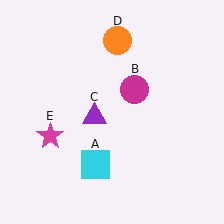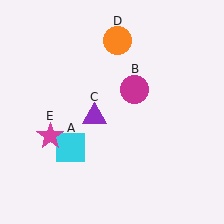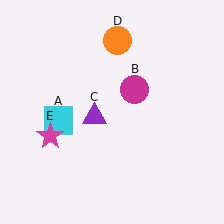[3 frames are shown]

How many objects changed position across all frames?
1 object changed position: cyan square (object A).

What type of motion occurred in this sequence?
The cyan square (object A) rotated clockwise around the center of the scene.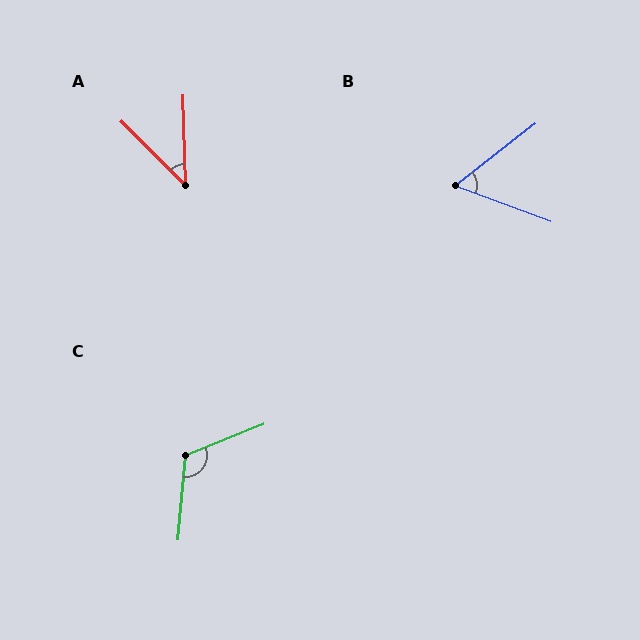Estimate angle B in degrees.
Approximately 58 degrees.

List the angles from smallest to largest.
A (43°), B (58°), C (117°).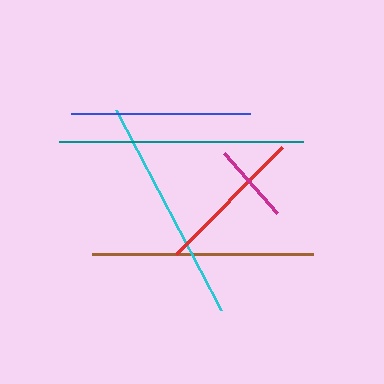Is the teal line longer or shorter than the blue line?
The teal line is longer than the blue line.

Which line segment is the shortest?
The magenta line is the shortest at approximately 79 pixels.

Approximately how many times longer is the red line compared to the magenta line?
The red line is approximately 1.9 times the length of the magenta line.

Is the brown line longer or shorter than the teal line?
The teal line is longer than the brown line.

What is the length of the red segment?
The red segment is approximately 150 pixels long.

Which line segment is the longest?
The teal line is the longest at approximately 244 pixels.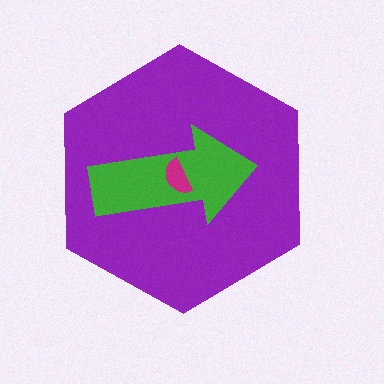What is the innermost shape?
The magenta semicircle.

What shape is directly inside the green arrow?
The magenta semicircle.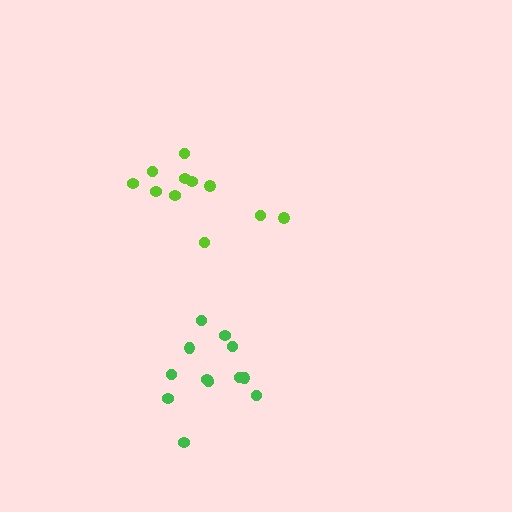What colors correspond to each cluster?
The clusters are colored: lime, green.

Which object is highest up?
The lime cluster is topmost.